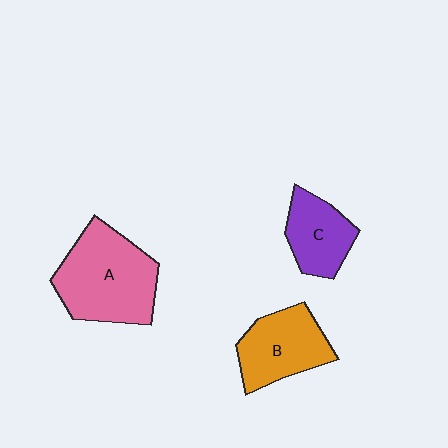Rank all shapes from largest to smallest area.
From largest to smallest: A (pink), B (orange), C (purple).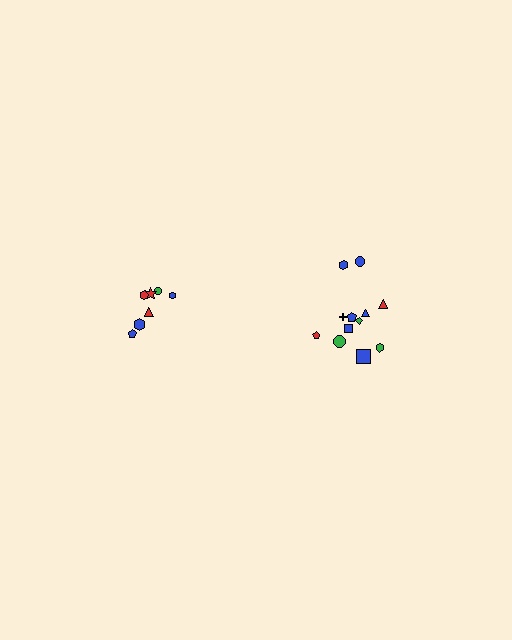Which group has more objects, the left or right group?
The right group.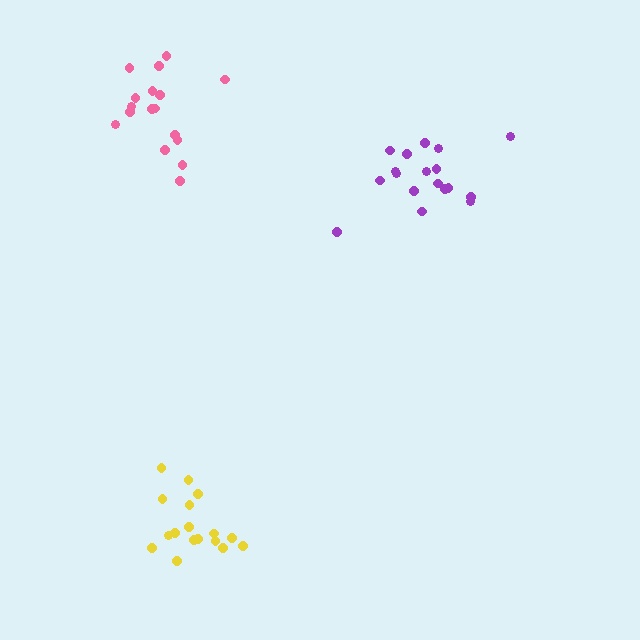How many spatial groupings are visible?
There are 3 spatial groupings.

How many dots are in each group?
Group 1: 17 dots, Group 2: 17 dots, Group 3: 18 dots (52 total).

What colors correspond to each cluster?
The clusters are colored: pink, yellow, purple.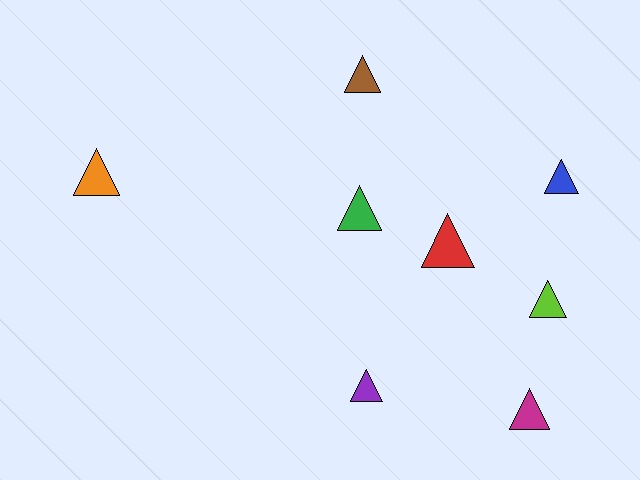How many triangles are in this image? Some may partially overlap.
There are 8 triangles.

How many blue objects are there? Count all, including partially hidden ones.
There is 1 blue object.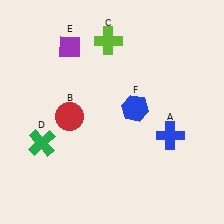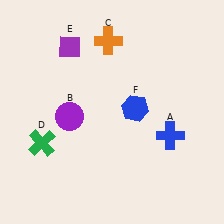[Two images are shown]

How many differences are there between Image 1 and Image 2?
There are 2 differences between the two images.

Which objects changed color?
B changed from red to purple. C changed from lime to orange.